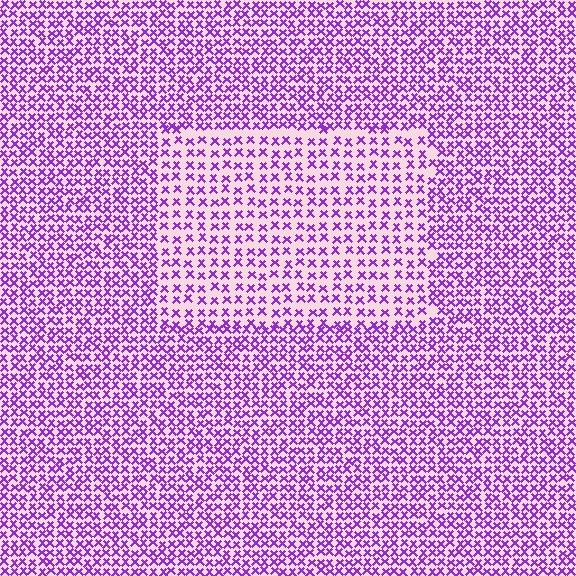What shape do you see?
I see a rectangle.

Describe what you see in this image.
The image contains small purple elements arranged at two different densities. A rectangle-shaped region is visible where the elements are less densely packed than the surrounding area.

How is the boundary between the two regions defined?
The boundary is defined by a change in element density (approximately 1.7x ratio). All elements are the same color, size, and shape.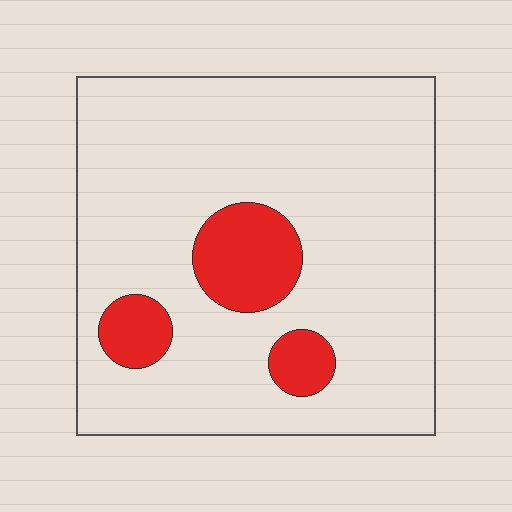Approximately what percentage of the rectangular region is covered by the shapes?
Approximately 15%.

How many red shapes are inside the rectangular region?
3.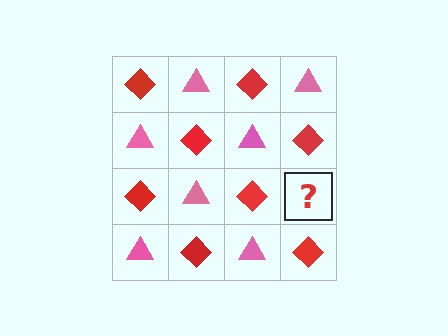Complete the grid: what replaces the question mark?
The question mark should be replaced with a pink triangle.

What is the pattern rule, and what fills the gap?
The rule is that it alternates red diamond and pink triangle in a checkerboard pattern. The gap should be filled with a pink triangle.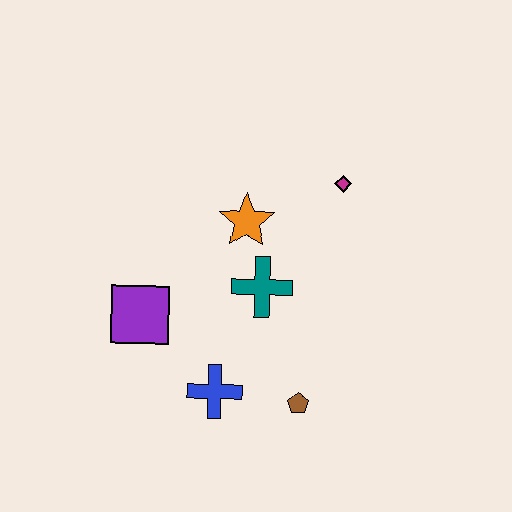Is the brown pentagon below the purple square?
Yes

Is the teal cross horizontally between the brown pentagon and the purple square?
Yes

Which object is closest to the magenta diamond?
The orange star is closest to the magenta diamond.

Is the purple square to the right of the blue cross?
No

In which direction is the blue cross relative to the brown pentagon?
The blue cross is to the left of the brown pentagon.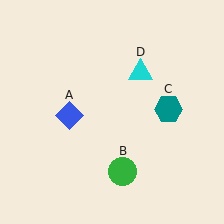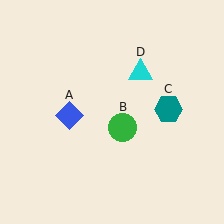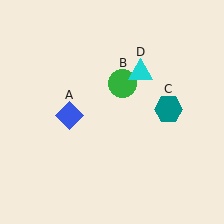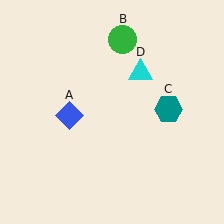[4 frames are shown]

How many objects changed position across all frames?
1 object changed position: green circle (object B).